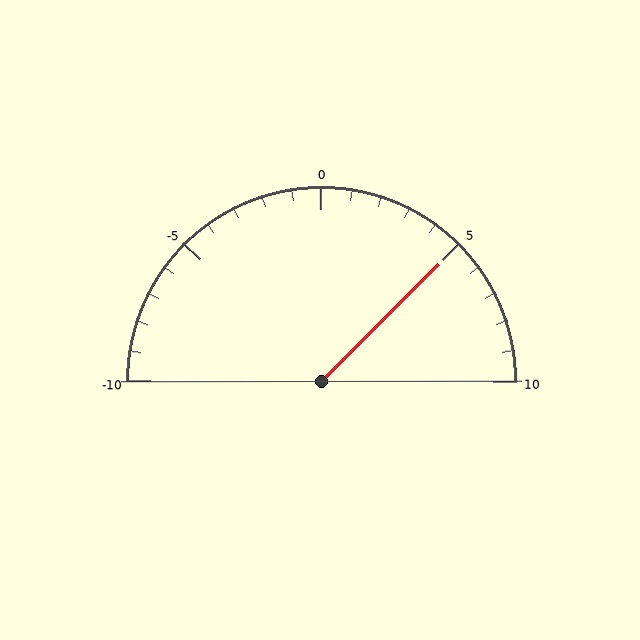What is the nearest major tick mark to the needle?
The nearest major tick mark is 5.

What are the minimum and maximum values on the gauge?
The gauge ranges from -10 to 10.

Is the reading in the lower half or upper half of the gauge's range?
The reading is in the upper half of the range (-10 to 10).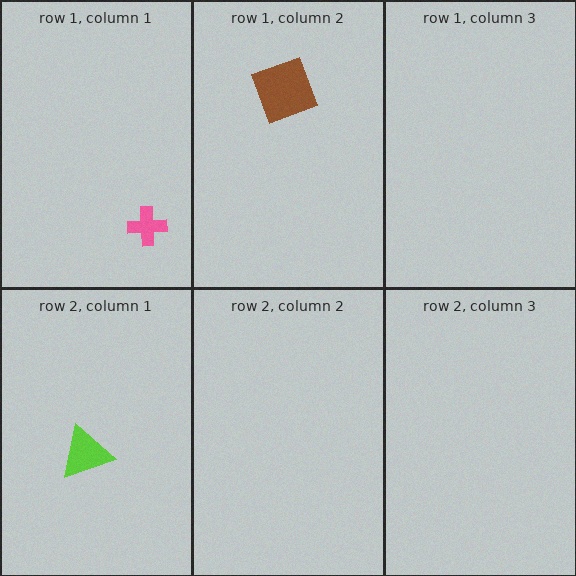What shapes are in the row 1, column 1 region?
The pink cross.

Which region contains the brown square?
The row 1, column 2 region.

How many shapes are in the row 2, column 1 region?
1.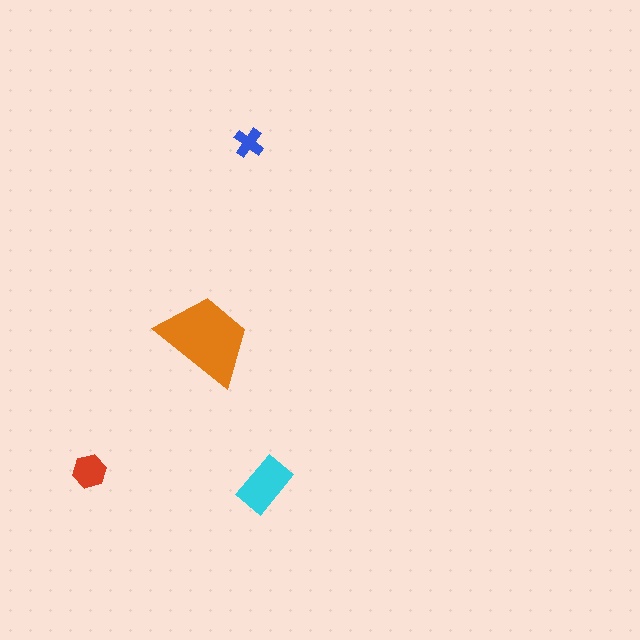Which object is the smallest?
The blue cross.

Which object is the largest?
The orange trapezoid.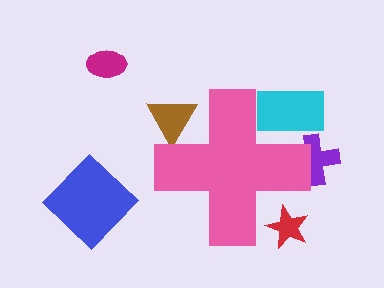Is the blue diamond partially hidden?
No, the blue diamond is fully visible.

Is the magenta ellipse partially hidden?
No, the magenta ellipse is fully visible.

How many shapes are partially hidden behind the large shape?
4 shapes are partially hidden.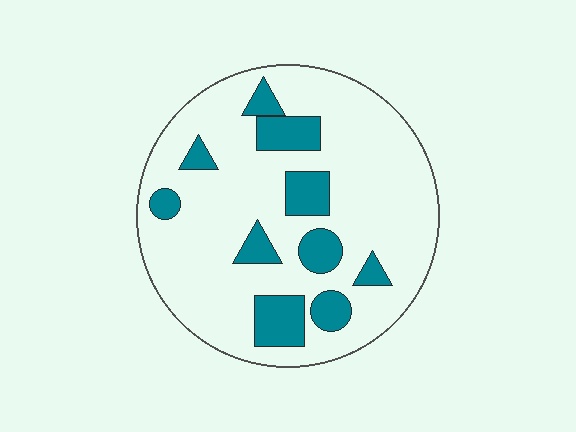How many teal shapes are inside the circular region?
10.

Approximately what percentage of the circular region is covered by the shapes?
Approximately 20%.